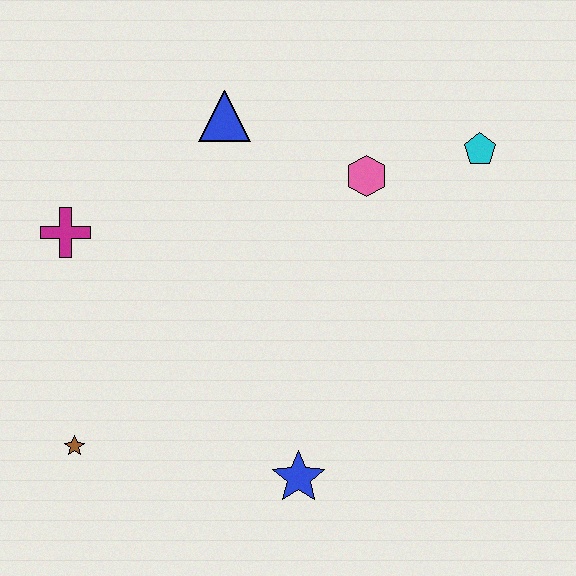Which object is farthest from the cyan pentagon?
The brown star is farthest from the cyan pentagon.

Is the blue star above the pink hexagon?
No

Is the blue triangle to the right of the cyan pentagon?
No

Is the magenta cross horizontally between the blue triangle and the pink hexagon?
No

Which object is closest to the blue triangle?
The pink hexagon is closest to the blue triangle.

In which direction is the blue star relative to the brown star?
The blue star is to the right of the brown star.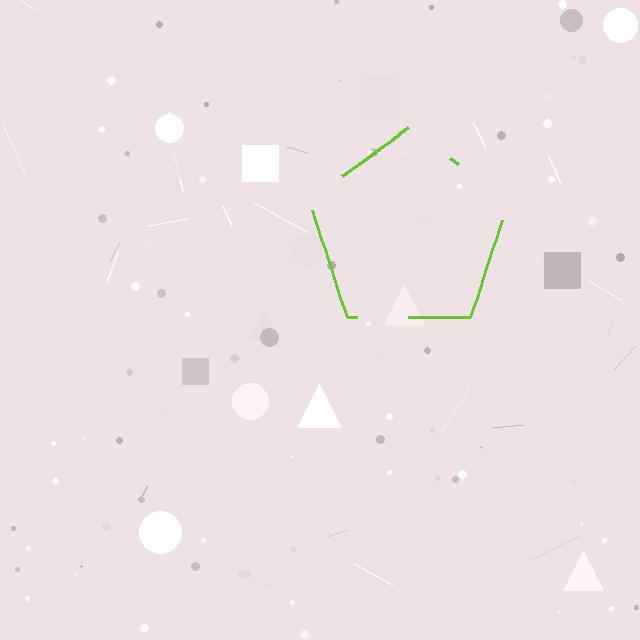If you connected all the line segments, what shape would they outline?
They would outline a pentagon.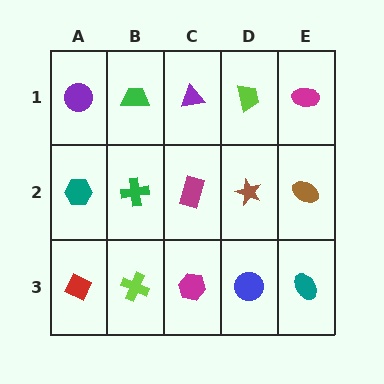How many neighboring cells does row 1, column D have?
3.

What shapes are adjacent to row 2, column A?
A purple circle (row 1, column A), a red diamond (row 3, column A), a green cross (row 2, column B).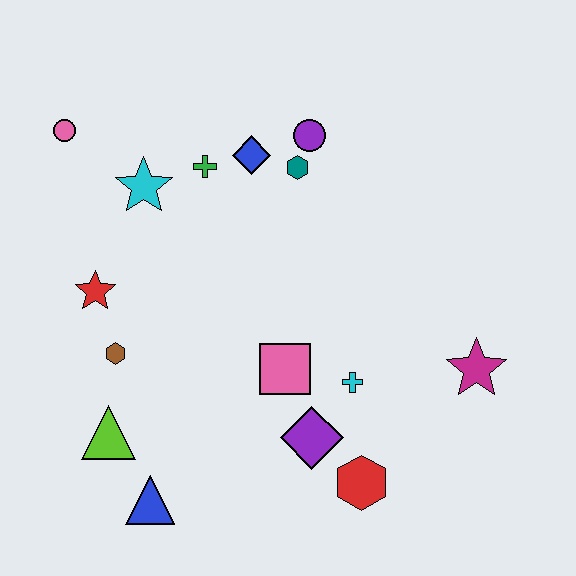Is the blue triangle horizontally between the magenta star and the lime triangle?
Yes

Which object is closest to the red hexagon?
The purple diamond is closest to the red hexagon.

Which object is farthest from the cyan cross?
The pink circle is farthest from the cyan cross.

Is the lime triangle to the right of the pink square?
No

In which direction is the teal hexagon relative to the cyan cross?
The teal hexagon is above the cyan cross.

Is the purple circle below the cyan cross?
No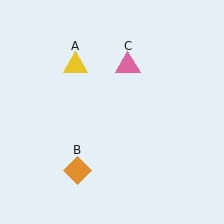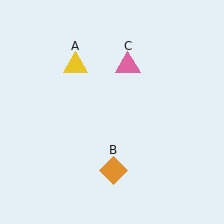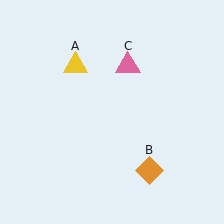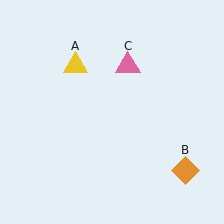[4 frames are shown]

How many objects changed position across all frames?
1 object changed position: orange diamond (object B).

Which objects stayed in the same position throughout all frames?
Yellow triangle (object A) and pink triangle (object C) remained stationary.